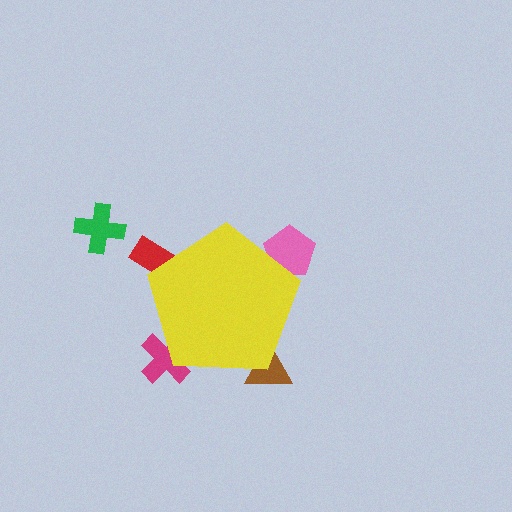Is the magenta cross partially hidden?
Yes, the magenta cross is partially hidden behind the yellow pentagon.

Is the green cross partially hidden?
No, the green cross is fully visible.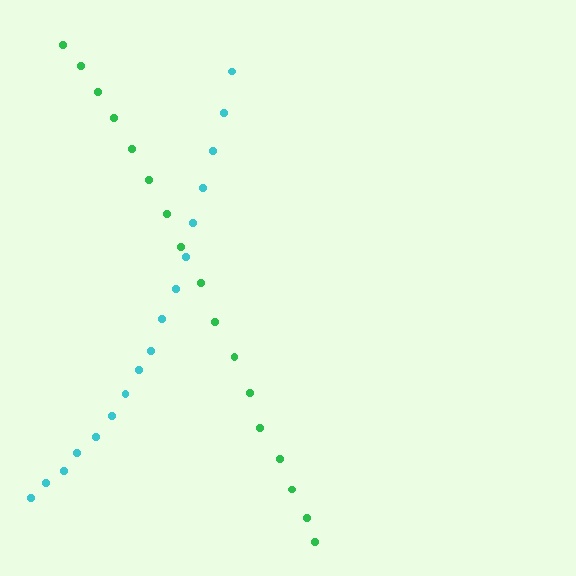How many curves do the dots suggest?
There are 2 distinct paths.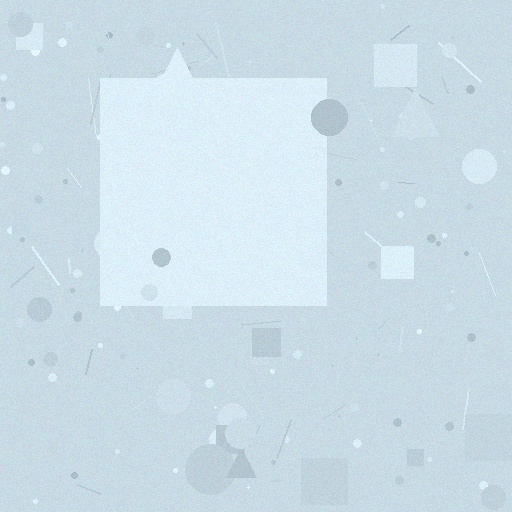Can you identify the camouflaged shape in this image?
The camouflaged shape is a square.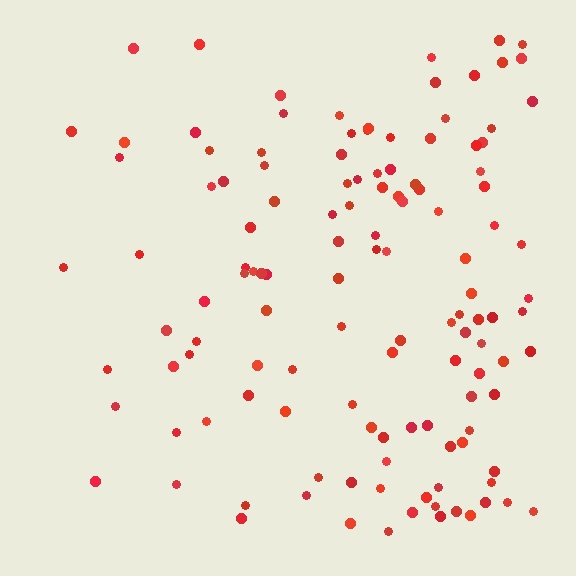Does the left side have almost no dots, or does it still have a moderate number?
Still a moderate number, just noticeably fewer than the right.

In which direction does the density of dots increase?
From left to right, with the right side densest.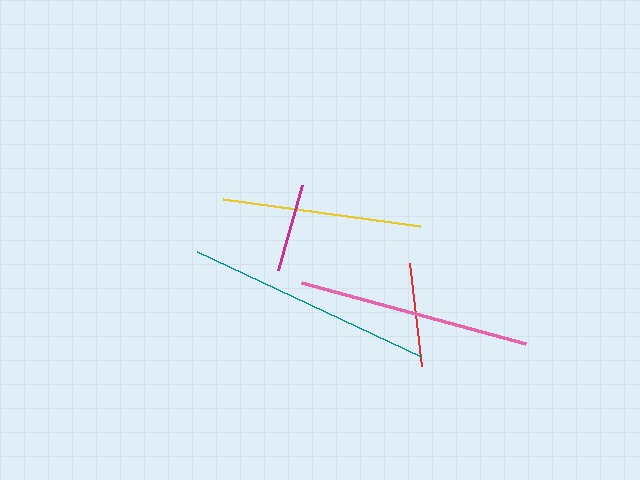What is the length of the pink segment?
The pink segment is approximately 232 pixels long.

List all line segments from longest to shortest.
From longest to shortest: teal, pink, yellow, red, magenta.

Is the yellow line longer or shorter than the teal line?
The teal line is longer than the yellow line.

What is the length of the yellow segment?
The yellow segment is approximately 199 pixels long.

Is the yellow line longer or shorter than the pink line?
The pink line is longer than the yellow line.